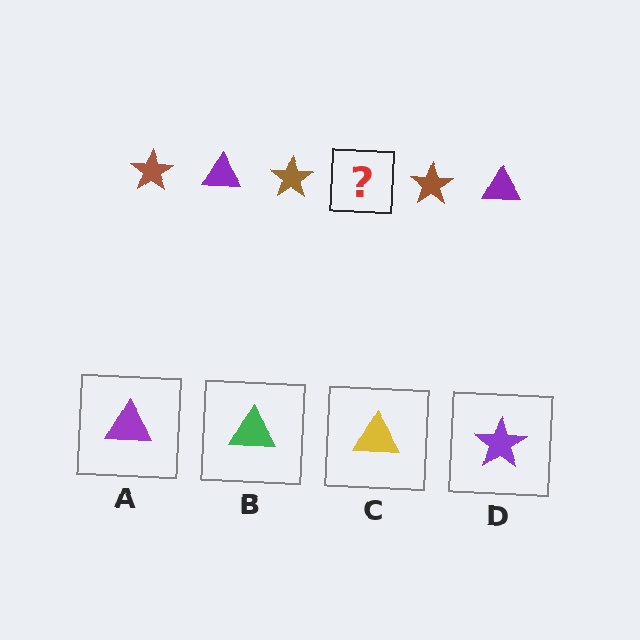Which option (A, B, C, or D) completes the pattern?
A.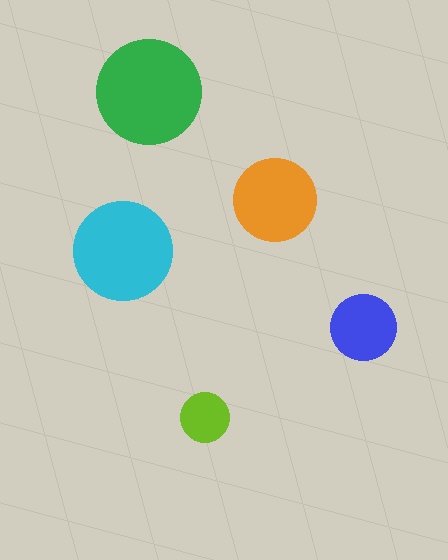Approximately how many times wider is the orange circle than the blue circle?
About 1.5 times wider.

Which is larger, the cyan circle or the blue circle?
The cyan one.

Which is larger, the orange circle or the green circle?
The green one.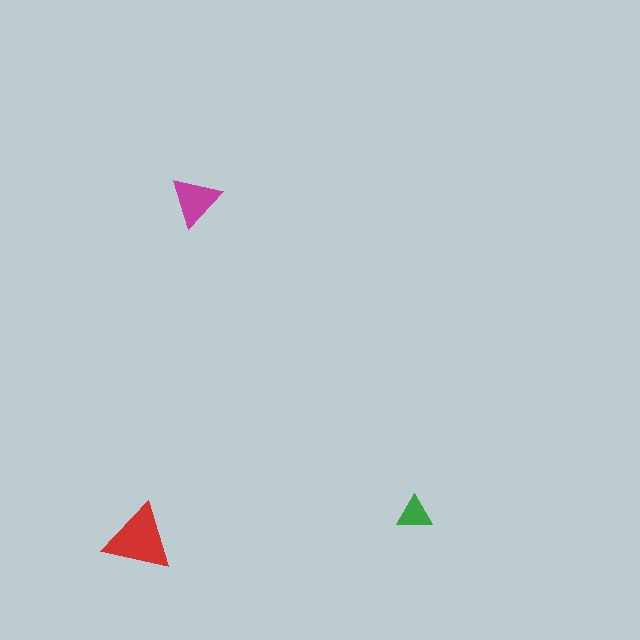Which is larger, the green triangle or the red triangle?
The red one.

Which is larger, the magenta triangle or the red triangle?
The red one.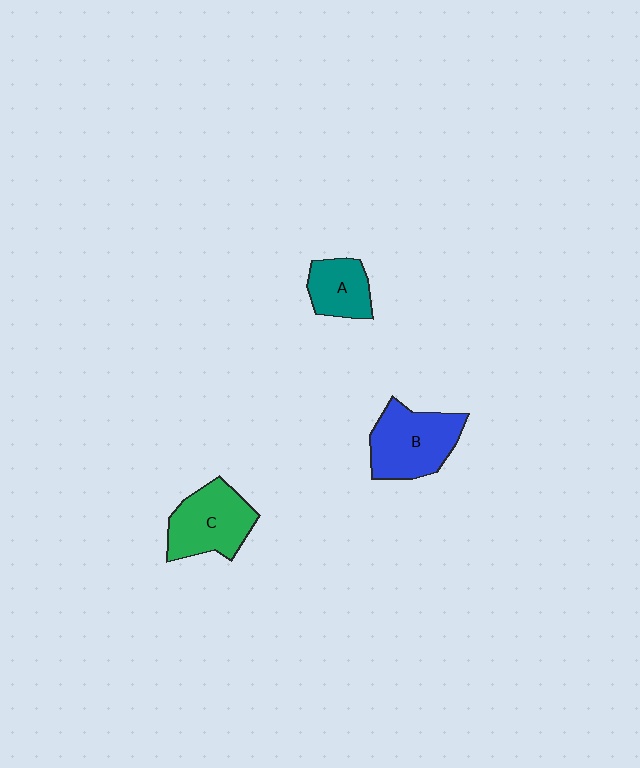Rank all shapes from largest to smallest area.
From largest to smallest: B (blue), C (green), A (teal).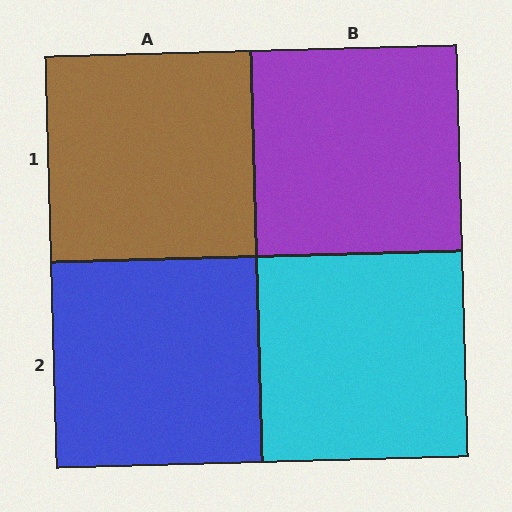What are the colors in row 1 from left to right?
Brown, purple.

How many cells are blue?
1 cell is blue.